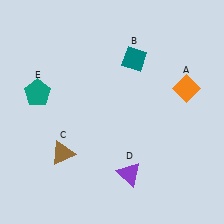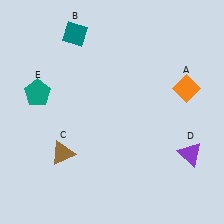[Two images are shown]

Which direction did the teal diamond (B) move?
The teal diamond (B) moved left.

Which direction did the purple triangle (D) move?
The purple triangle (D) moved right.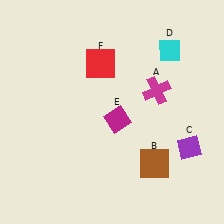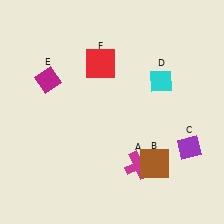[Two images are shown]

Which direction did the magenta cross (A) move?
The magenta cross (A) moved down.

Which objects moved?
The objects that moved are: the magenta cross (A), the cyan diamond (D), the magenta diamond (E).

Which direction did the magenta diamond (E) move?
The magenta diamond (E) moved left.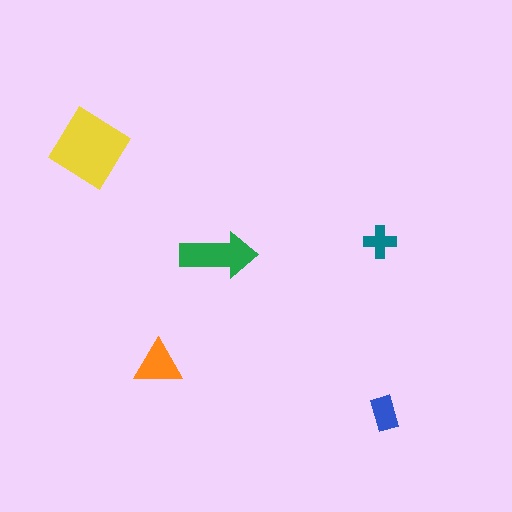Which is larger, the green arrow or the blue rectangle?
The green arrow.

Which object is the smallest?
The teal cross.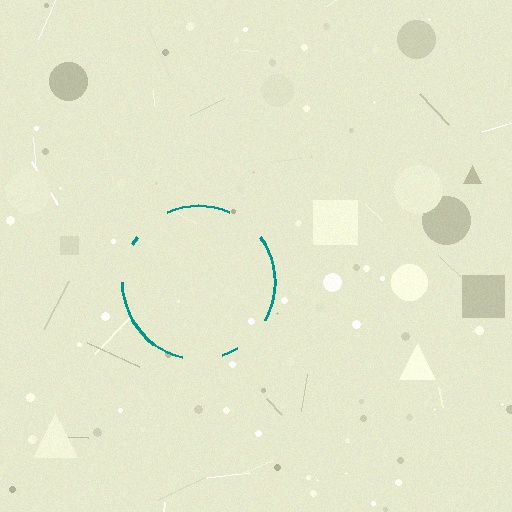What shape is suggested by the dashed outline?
The dashed outline suggests a circle.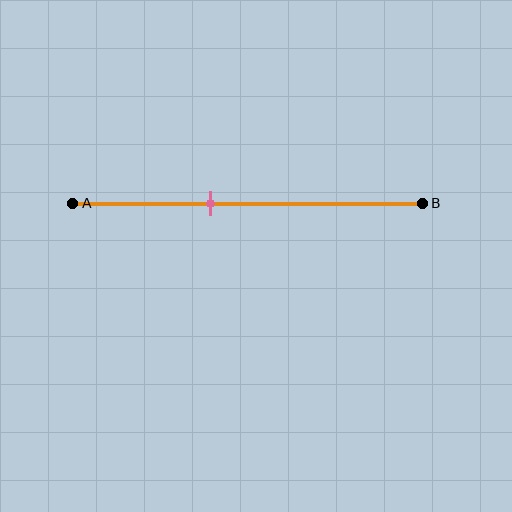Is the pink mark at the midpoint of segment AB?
No, the mark is at about 40% from A, not at the 50% midpoint.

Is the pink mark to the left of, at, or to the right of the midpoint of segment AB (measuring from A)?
The pink mark is to the left of the midpoint of segment AB.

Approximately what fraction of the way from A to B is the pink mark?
The pink mark is approximately 40% of the way from A to B.